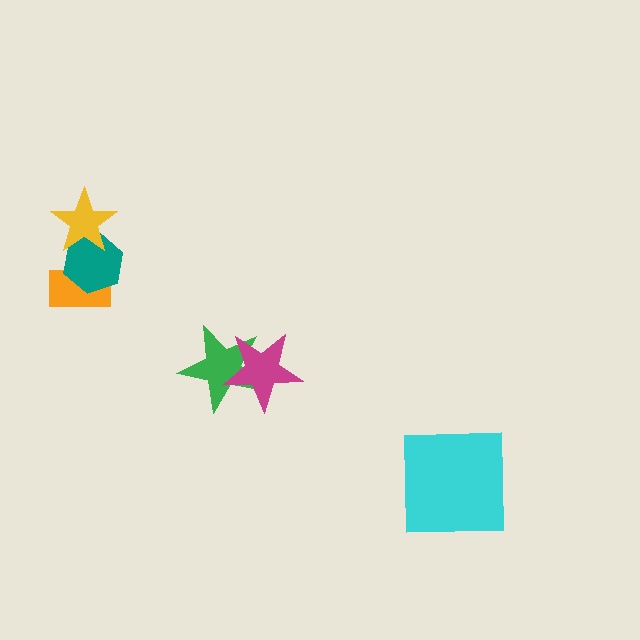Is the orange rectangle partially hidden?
Yes, it is partially covered by another shape.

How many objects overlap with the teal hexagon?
2 objects overlap with the teal hexagon.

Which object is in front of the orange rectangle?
The teal hexagon is in front of the orange rectangle.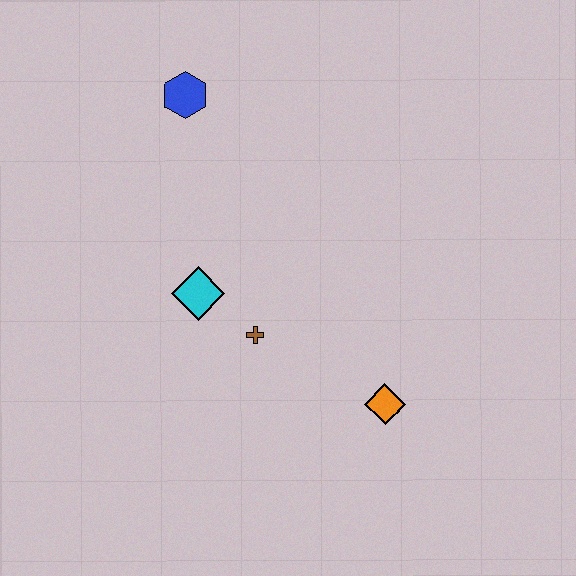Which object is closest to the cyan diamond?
The brown cross is closest to the cyan diamond.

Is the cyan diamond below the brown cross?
No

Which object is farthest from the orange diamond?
The blue hexagon is farthest from the orange diamond.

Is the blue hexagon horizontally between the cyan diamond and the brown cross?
No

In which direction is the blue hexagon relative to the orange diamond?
The blue hexagon is above the orange diamond.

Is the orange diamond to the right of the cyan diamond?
Yes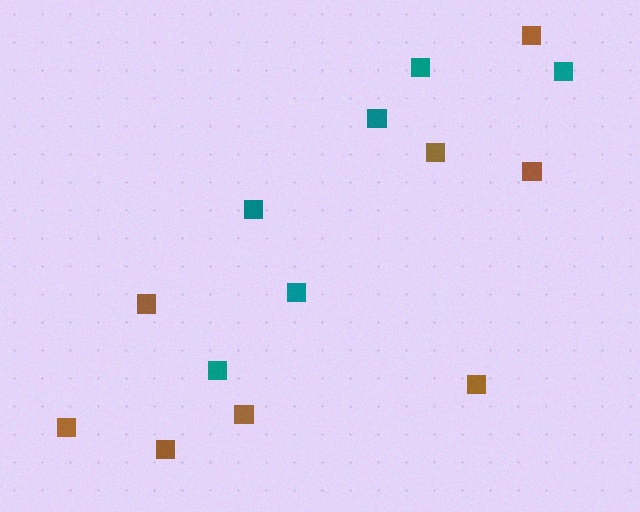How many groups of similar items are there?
There are 2 groups: one group of brown squares (8) and one group of teal squares (6).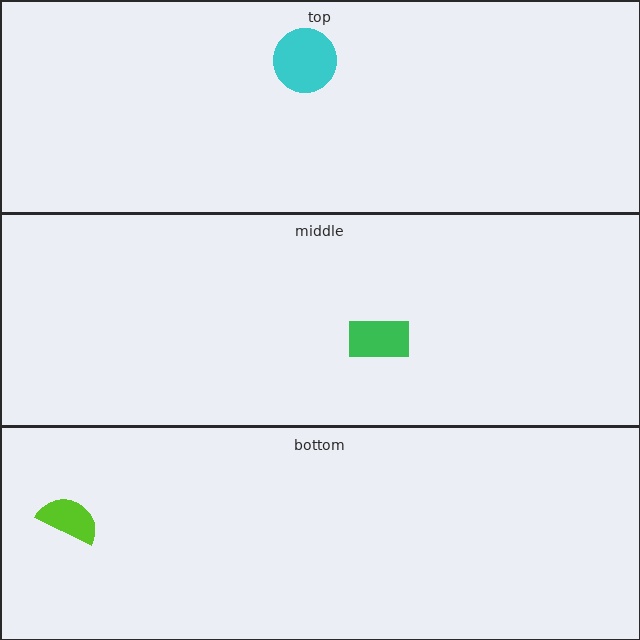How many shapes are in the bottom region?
1.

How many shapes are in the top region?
1.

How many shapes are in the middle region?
1.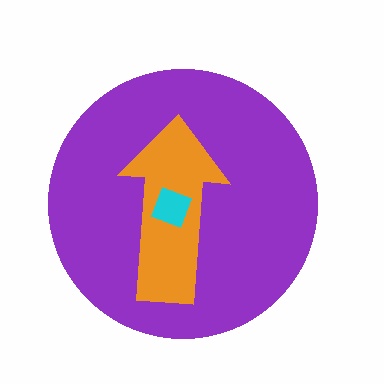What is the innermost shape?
The cyan diamond.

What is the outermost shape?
The purple circle.